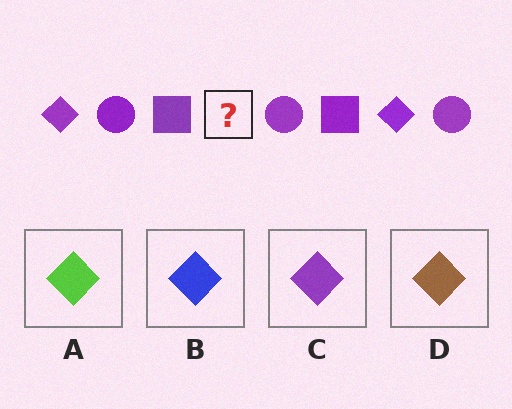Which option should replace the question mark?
Option C.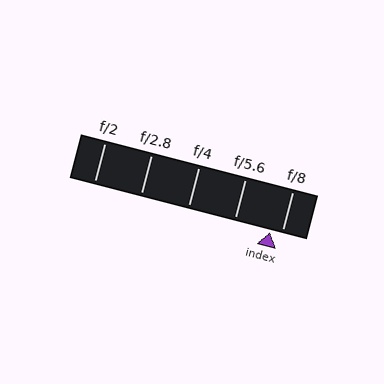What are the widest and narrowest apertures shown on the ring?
The widest aperture shown is f/2 and the narrowest is f/8.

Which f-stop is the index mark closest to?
The index mark is closest to f/8.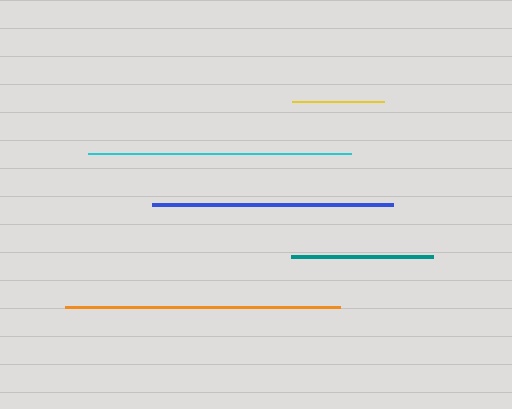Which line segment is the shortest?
The yellow line is the shortest at approximately 92 pixels.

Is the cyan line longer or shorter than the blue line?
The cyan line is longer than the blue line.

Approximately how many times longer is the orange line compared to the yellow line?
The orange line is approximately 3.0 times the length of the yellow line.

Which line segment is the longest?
The orange line is the longest at approximately 276 pixels.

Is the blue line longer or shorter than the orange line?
The orange line is longer than the blue line.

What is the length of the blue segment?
The blue segment is approximately 241 pixels long.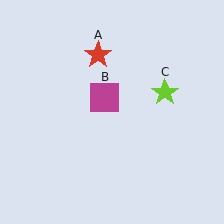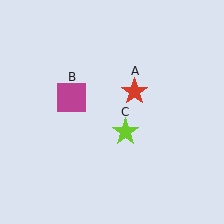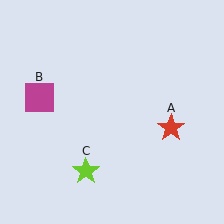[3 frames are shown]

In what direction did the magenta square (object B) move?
The magenta square (object B) moved left.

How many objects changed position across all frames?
3 objects changed position: red star (object A), magenta square (object B), lime star (object C).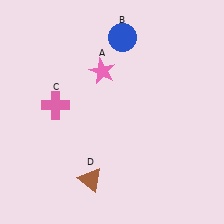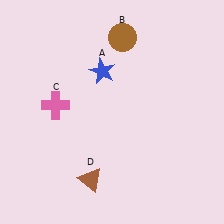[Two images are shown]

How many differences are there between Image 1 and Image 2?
There are 2 differences between the two images.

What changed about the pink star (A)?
In Image 1, A is pink. In Image 2, it changed to blue.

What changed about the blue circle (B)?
In Image 1, B is blue. In Image 2, it changed to brown.